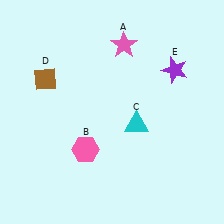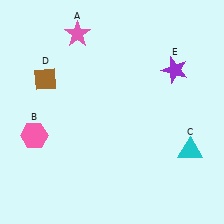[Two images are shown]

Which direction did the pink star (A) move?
The pink star (A) moved left.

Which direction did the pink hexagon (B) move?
The pink hexagon (B) moved left.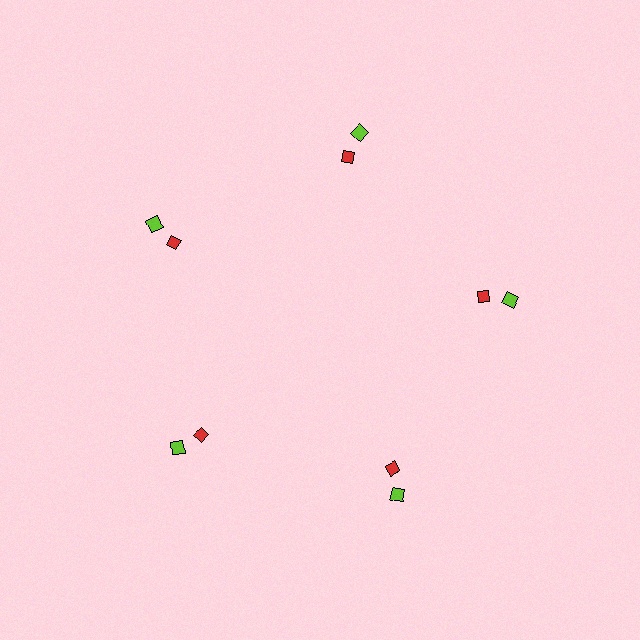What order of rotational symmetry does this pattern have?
This pattern has 5-fold rotational symmetry.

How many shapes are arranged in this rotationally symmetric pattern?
There are 10 shapes, arranged in 5 groups of 2.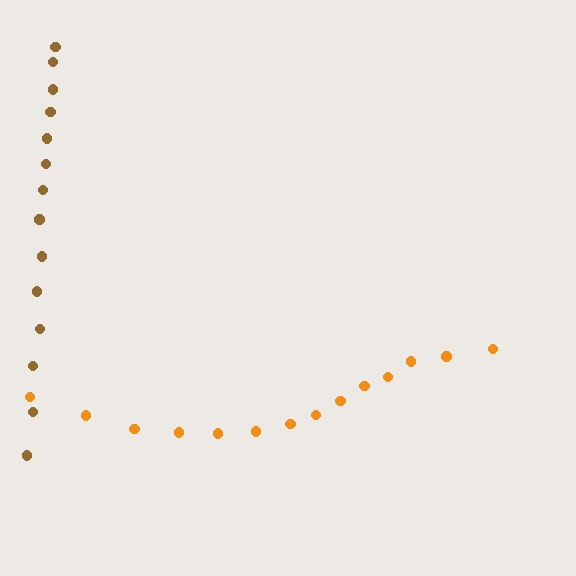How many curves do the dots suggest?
There are 2 distinct paths.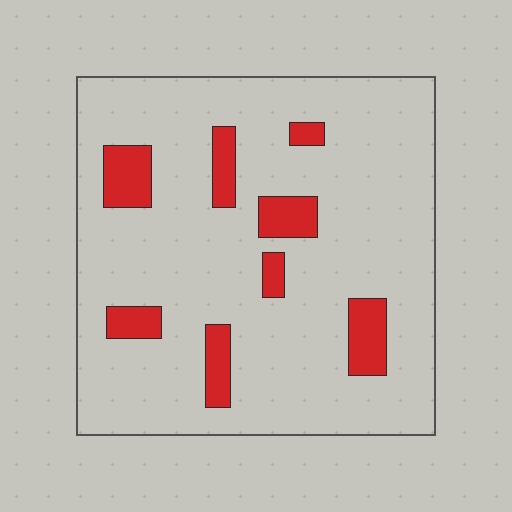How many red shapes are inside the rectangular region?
8.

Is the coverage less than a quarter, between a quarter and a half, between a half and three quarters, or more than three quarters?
Less than a quarter.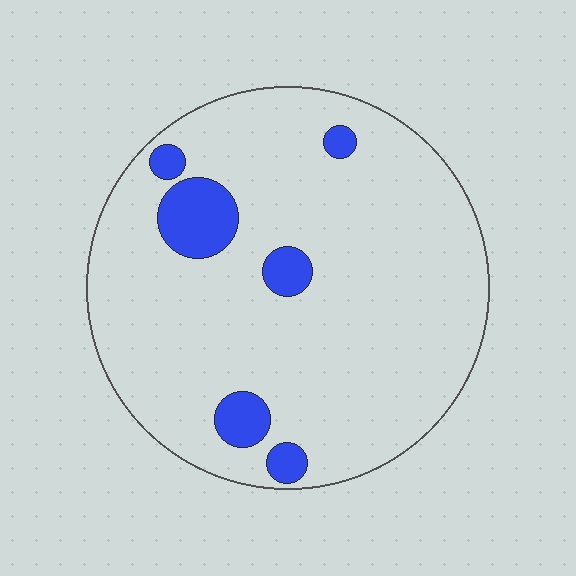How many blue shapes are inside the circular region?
6.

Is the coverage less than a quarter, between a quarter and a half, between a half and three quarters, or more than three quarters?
Less than a quarter.